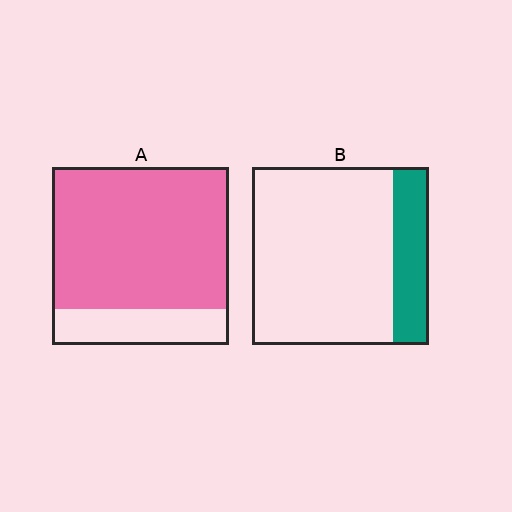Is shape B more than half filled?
No.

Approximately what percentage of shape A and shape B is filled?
A is approximately 80% and B is approximately 20%.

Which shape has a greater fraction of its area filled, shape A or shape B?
Shape A.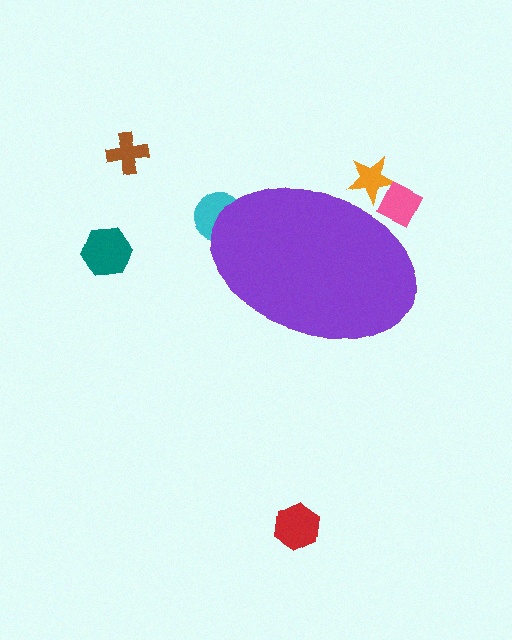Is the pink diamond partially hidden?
Yes, the pink diamond is partially hidden behind the purple ellipse.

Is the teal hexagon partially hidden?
No, the teal hexagon is fully visible.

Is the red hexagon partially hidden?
No, the red hexagon is fully visible.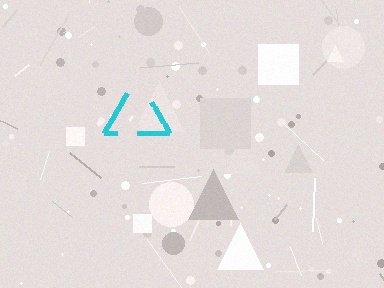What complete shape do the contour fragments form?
The contour fragments form a triangle.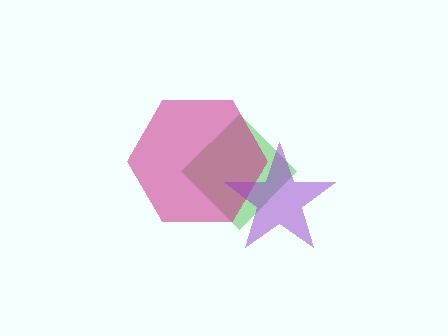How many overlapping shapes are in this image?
There are 3 overlapping shapes in the image.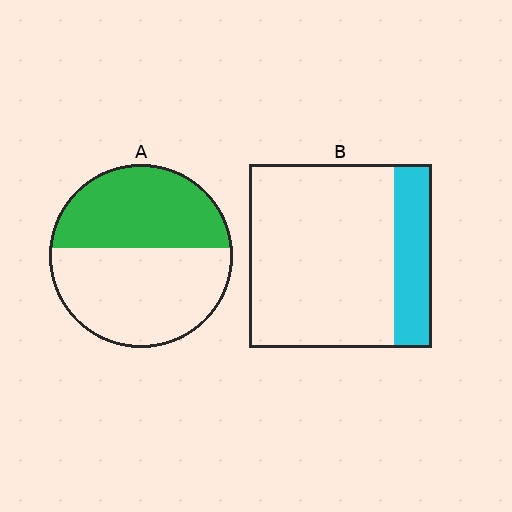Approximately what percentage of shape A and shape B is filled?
A is approximately 45% and B is approximately 20%.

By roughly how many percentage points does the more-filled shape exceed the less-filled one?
By roughly 25 percentage points (A over B).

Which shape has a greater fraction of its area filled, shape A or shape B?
Shape A.